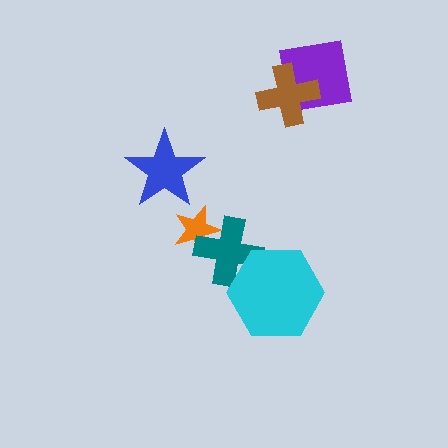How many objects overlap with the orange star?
1 object overlaps with the orange star.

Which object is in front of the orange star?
The teal cross is in front of the orange star.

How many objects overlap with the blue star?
0 objects overlap with the blue star.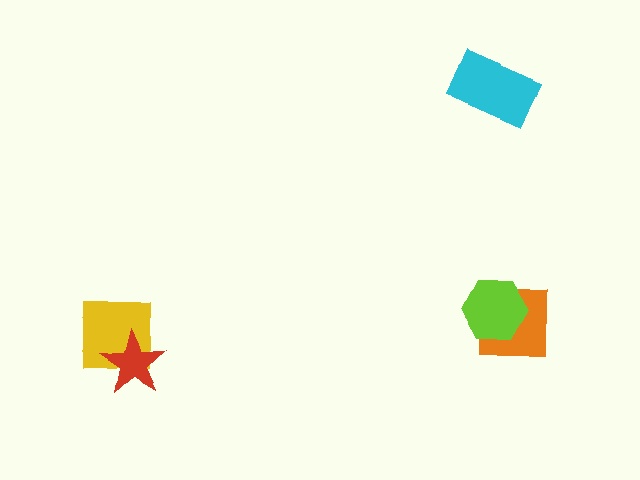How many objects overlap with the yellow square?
1 object overlaps with the yellow square.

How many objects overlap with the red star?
1 object overlaps with the red star.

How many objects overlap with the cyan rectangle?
0 objects overlap with the cyan rectangle.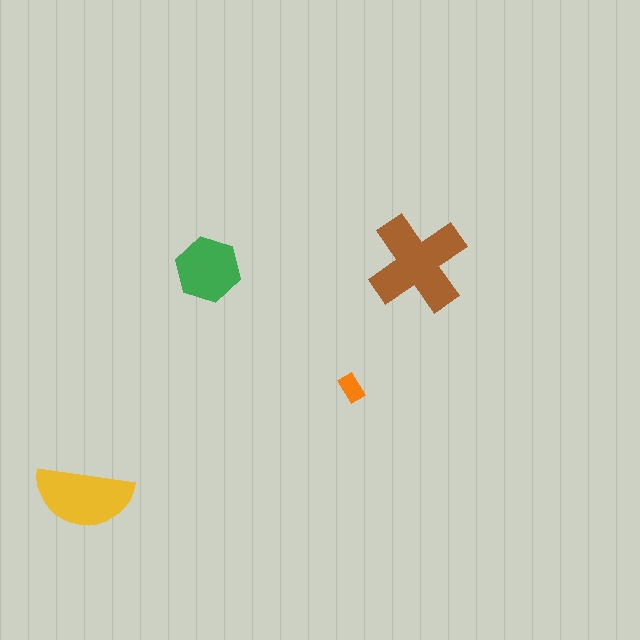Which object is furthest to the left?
The yellow semicircle is leftmost.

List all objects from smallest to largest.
The orange rectangle, the green hexagon, the yellow semicircle, the brown cross.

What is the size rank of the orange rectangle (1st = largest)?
4th.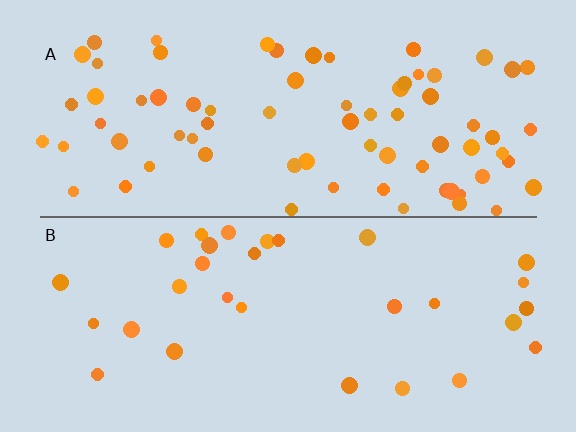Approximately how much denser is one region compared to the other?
Approximately 2.4× — region A over region B.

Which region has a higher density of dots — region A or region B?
A (the top).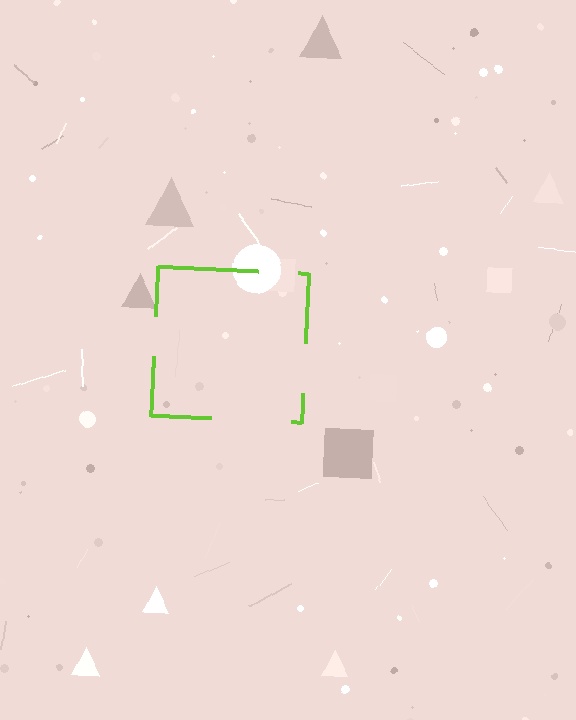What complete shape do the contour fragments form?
The contour fragments form a square.